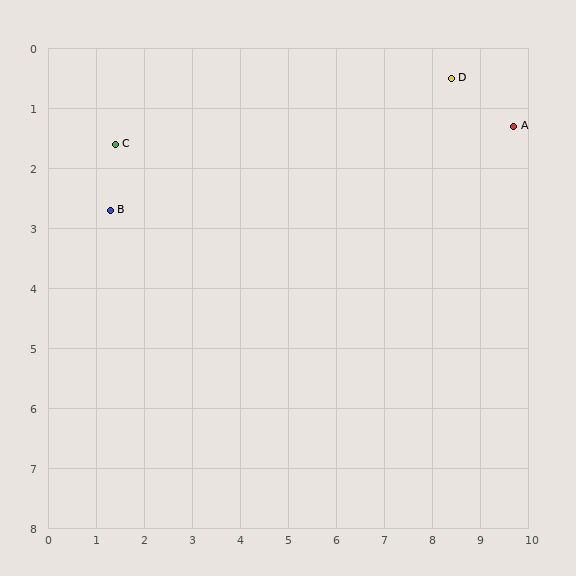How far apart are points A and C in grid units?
Points A and C are about 8.3 grid units apart.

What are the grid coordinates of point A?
Point A is at approximately (9.7, 1.3).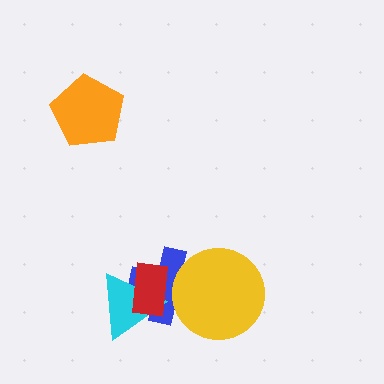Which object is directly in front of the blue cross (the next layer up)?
The cyan triangle is directly in front of the blue cross.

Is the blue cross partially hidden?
Yes, it is partially covered by another shape.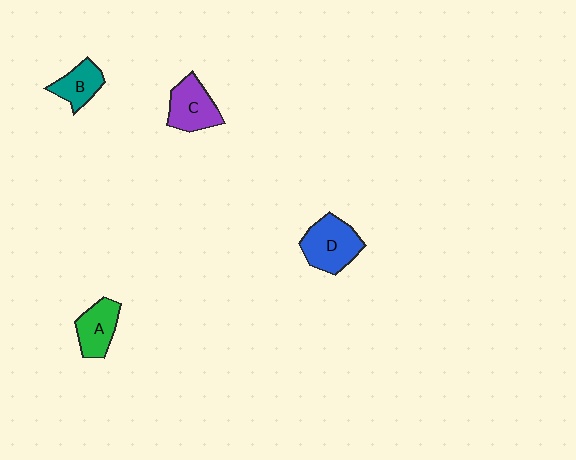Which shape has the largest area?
Shape D (blue).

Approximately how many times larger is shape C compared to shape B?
Approximately 1.4 times.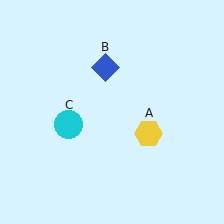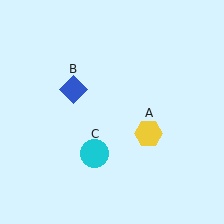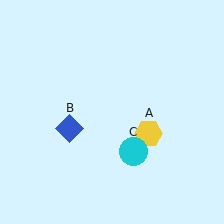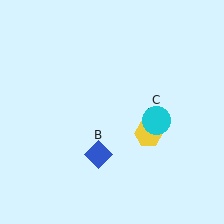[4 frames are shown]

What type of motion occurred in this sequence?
The blue diamond (object B), cyan circle (object C) rotated counterclockwise around the center of the scene.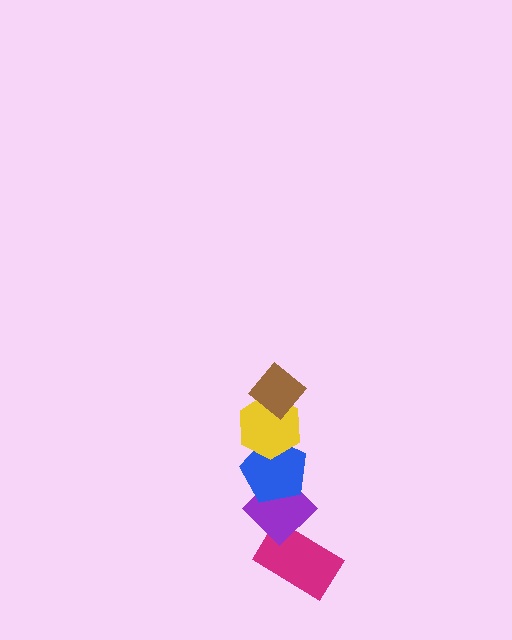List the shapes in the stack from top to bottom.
From top to bottom: the brown diamond, the yellow hexagon, the blue pentagon, the purple diamond, the magenta rectangle.